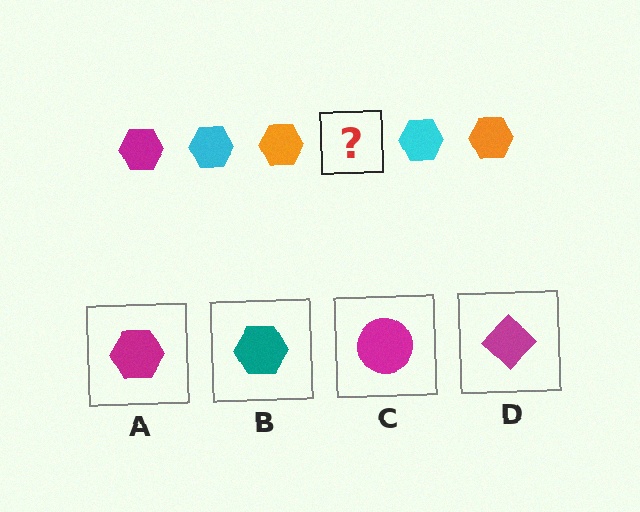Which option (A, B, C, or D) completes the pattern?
A.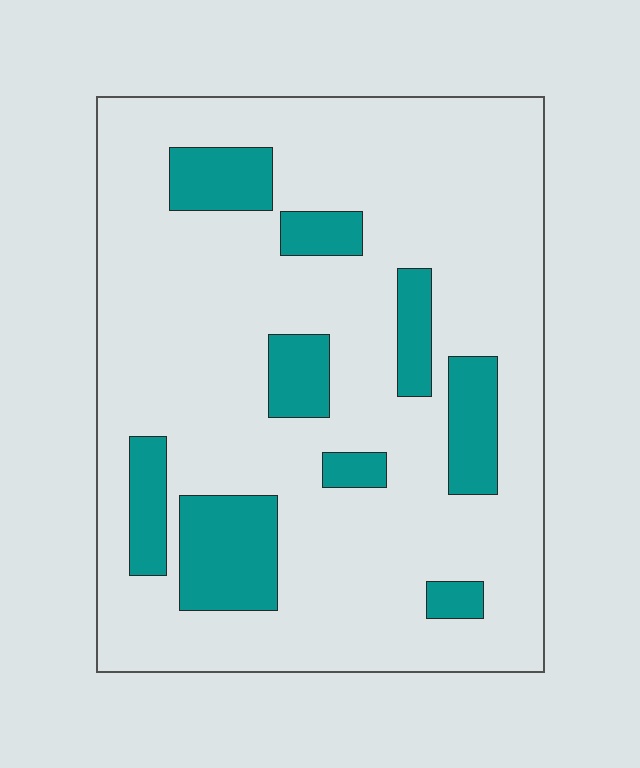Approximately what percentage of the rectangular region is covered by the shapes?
Approximately 20%.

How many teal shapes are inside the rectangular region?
9.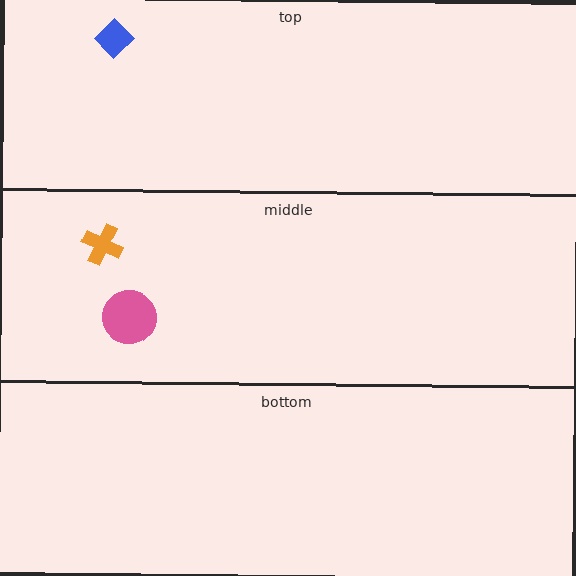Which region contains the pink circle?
The middle region.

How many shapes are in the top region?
1.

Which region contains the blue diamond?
The top region.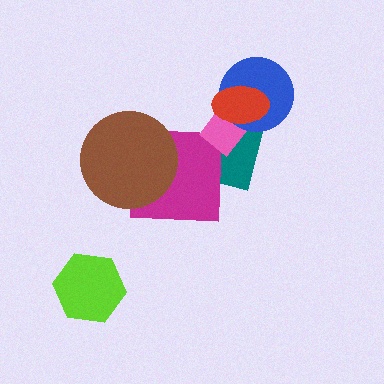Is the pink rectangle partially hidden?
Yes, it is partially covered by another shape.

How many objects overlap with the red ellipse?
3 objects overlap with the red ellipse.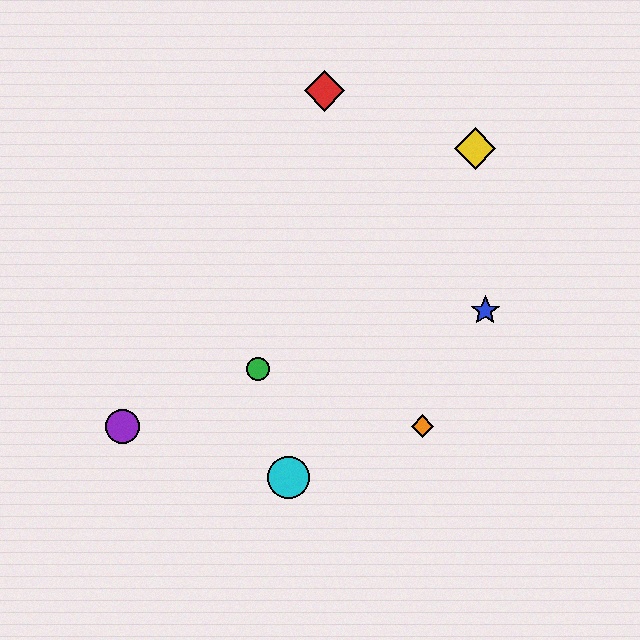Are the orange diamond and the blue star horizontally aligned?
No, the orange diamond is at y≈426 and the blue star is at y≈311.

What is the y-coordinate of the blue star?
The blue star is at y≈311.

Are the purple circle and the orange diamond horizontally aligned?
Yes, both are at y≈426.